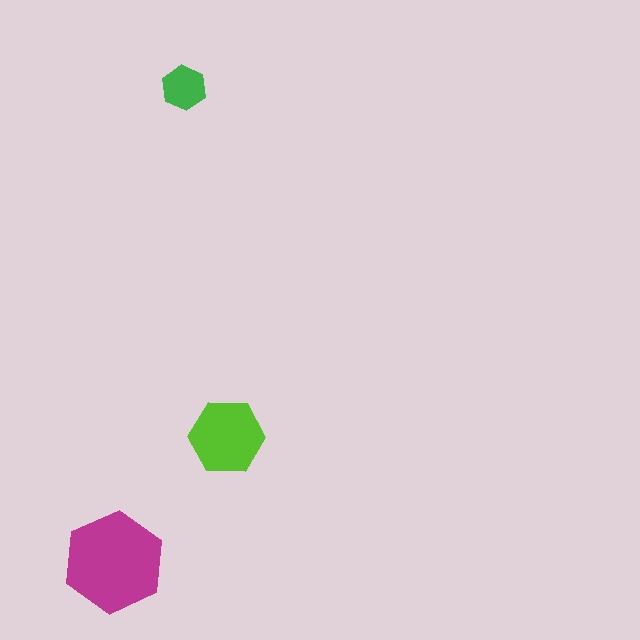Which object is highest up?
The green hexagon is topmost.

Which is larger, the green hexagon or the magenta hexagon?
The magenta one.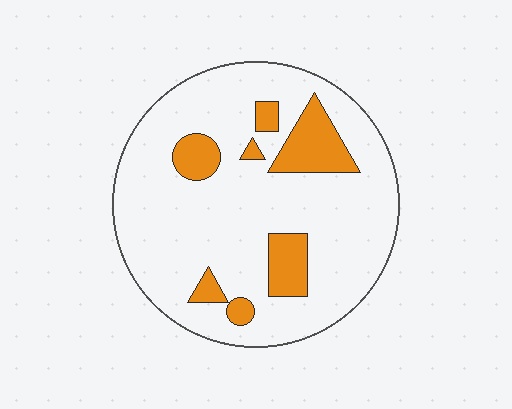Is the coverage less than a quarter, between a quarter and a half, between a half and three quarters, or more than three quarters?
Less than a quarter.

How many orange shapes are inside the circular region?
7.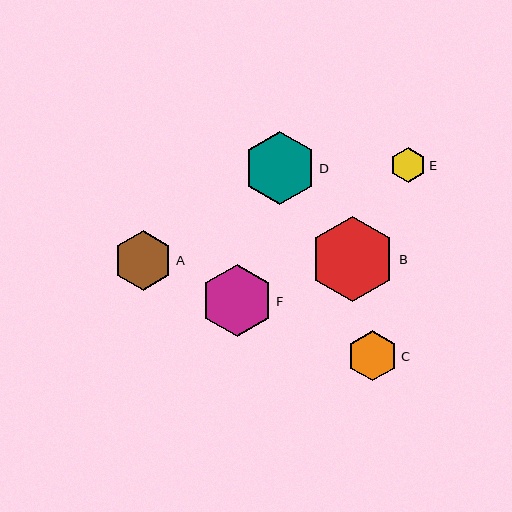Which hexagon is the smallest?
Hexagon E is the smallest with a size of approximately 35 pixels.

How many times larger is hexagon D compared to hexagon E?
Hexagon D is approximately 2.1 times the size of hexagon E.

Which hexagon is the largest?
Hexagon B is the largest with a size of approximately 85 pixels.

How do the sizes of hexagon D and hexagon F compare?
Hexagon D and hexagon F are approximately the same size.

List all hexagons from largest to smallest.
From largest to smallest: B, D, F, A, C, E.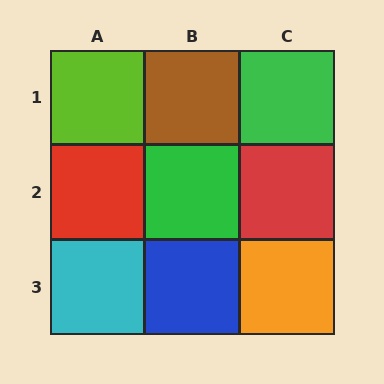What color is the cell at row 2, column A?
Red.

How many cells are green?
2 cells are green.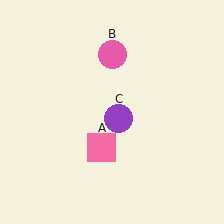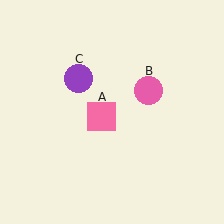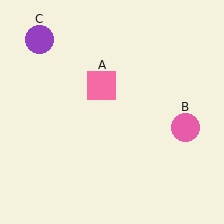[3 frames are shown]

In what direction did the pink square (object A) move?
The pink square (object A) moved up.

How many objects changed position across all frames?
3 objects changed position: pink square (object A), pink circle (object B), purple circle (object C).